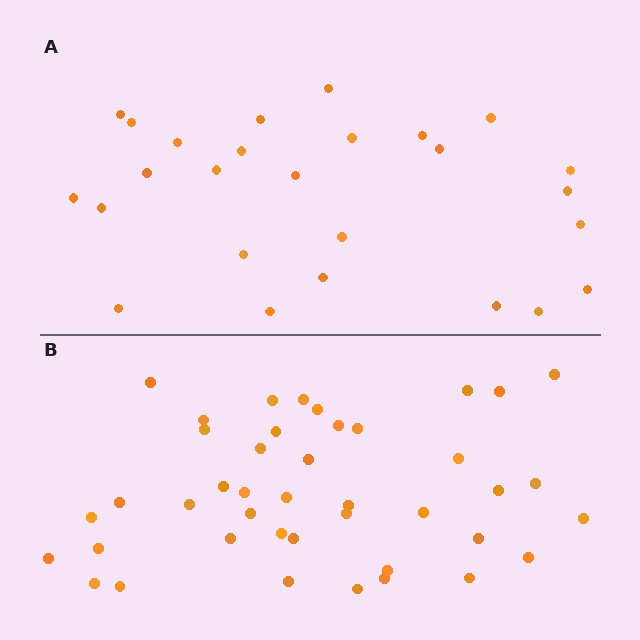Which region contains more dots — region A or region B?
Region B (the bottom region) has more dots.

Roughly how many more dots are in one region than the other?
Region B has approximately 15 more dots than region A.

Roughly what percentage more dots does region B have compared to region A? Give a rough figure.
About 60% more.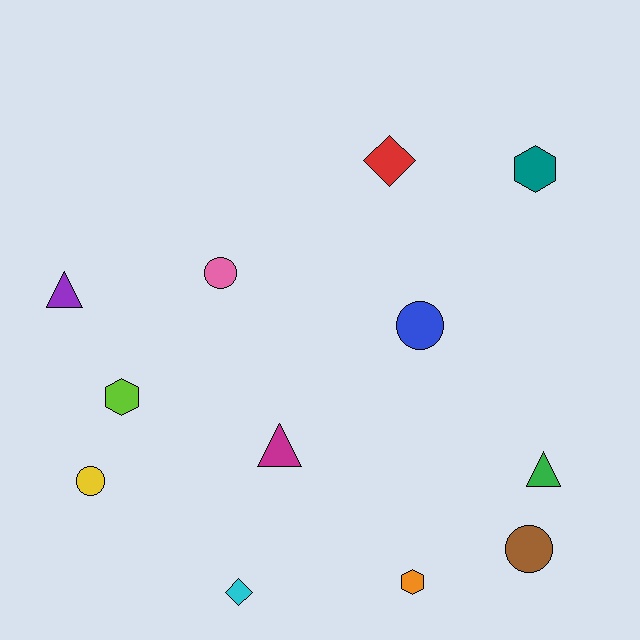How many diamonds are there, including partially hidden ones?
There are 2 diamonds.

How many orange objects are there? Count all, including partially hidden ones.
There is 1 orange object.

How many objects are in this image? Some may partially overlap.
There are 12 objects.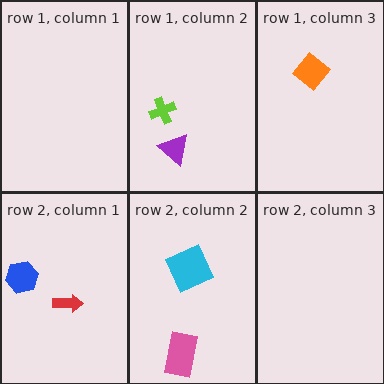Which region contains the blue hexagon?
The row 2, column 1 region.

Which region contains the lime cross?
The row 1, column 2 region.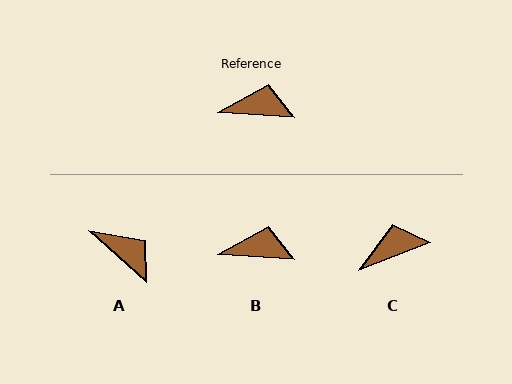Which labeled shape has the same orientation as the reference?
B.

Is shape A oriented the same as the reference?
No, it is off by about 38 degrees.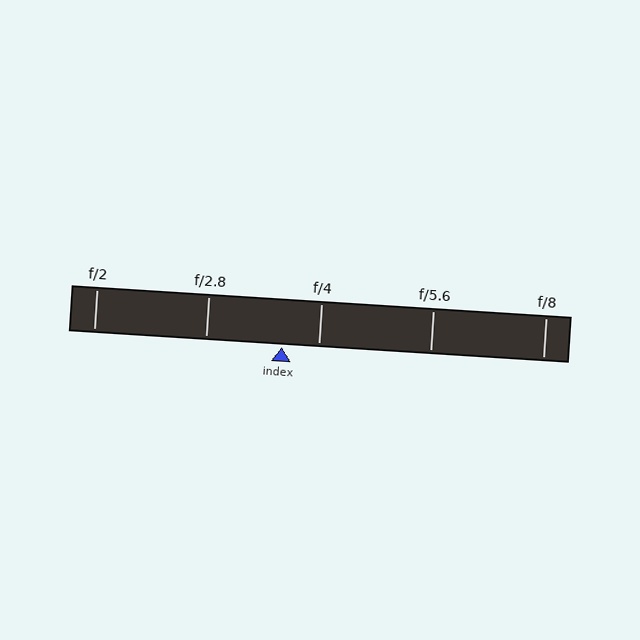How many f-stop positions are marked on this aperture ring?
There are 5 f-stop positions marked.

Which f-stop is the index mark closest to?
The index mark is closest to f/4.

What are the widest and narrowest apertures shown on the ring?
The widest aperture shown is f/2 and the narrowest is f/8.